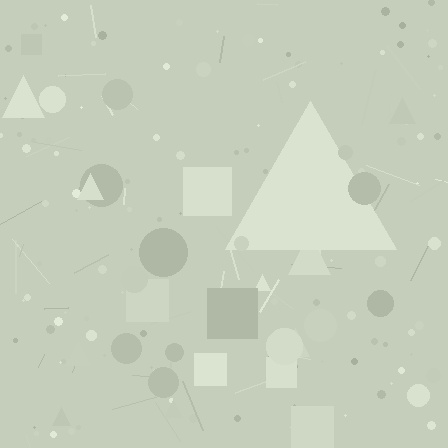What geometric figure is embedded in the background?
A triangle is embedded in the background.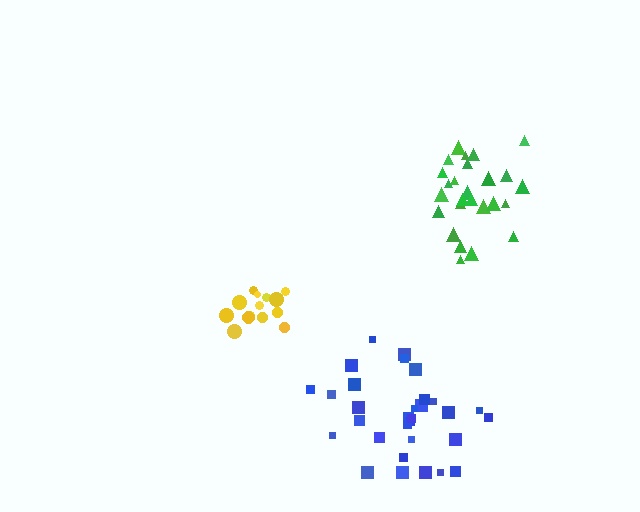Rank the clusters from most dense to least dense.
yellow, blue, green.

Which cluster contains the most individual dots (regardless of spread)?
Blue (31).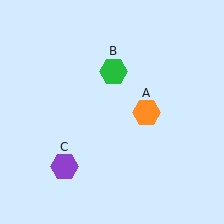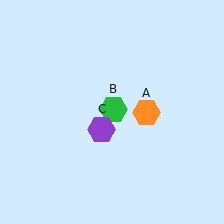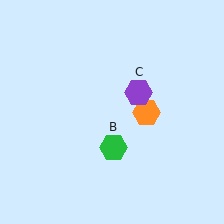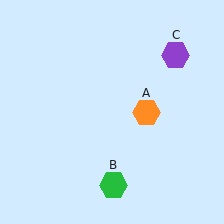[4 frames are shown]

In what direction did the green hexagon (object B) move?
The green hexagon (object B) moved down.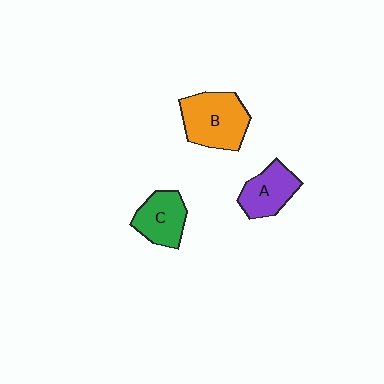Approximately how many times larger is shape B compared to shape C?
Approximately 1.4 times.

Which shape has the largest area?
Shape B (orange).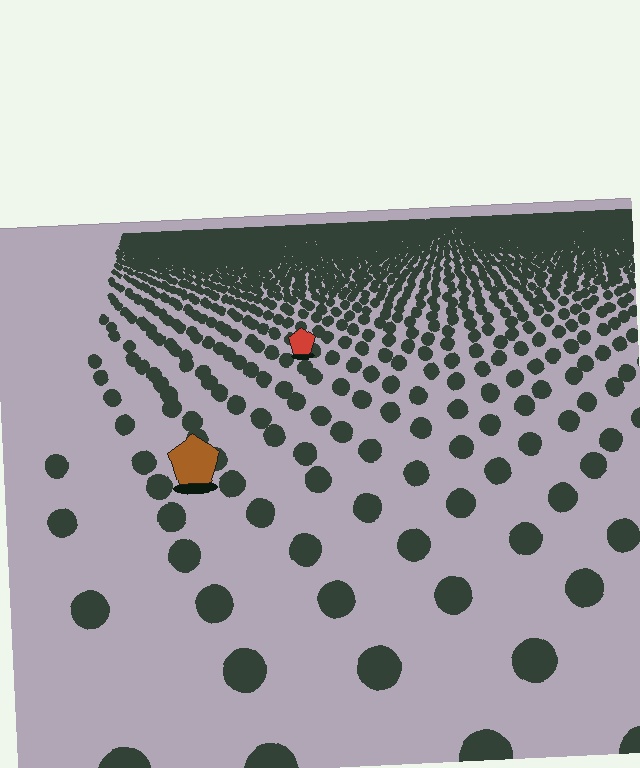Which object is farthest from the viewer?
The red pentagon is farthest from the viewer. It appears smaller and the ground texture around it is denser.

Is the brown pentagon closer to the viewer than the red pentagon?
Yes. The brown pentagon is closer — you can tell from the texture gradient: the ground texture is coarser near it.